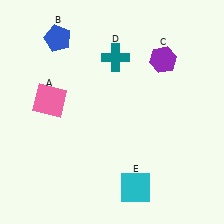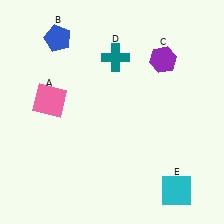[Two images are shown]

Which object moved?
The cyan square (E) moved right.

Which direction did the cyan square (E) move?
The cyan square (E) moved right.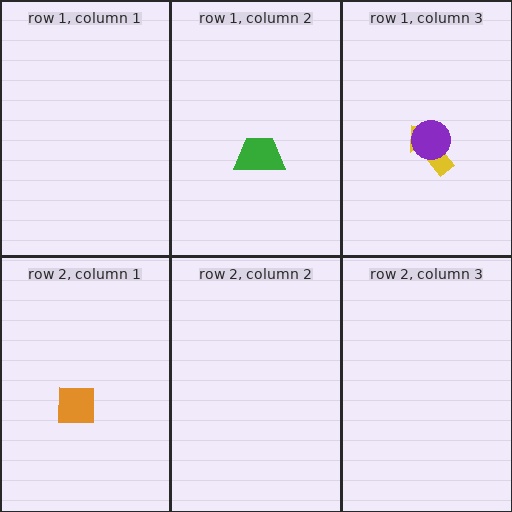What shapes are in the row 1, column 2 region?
The green trapezoid.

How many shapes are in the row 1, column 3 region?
2.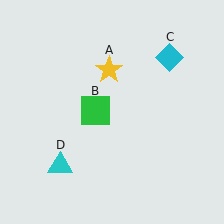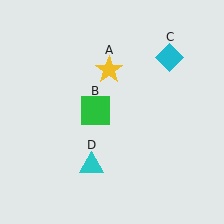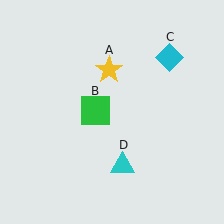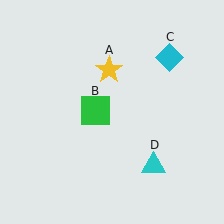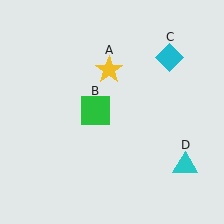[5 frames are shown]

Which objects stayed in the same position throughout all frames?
Yellow star (object A) and green square (object B) and cyan diamond (object C) remained stationary.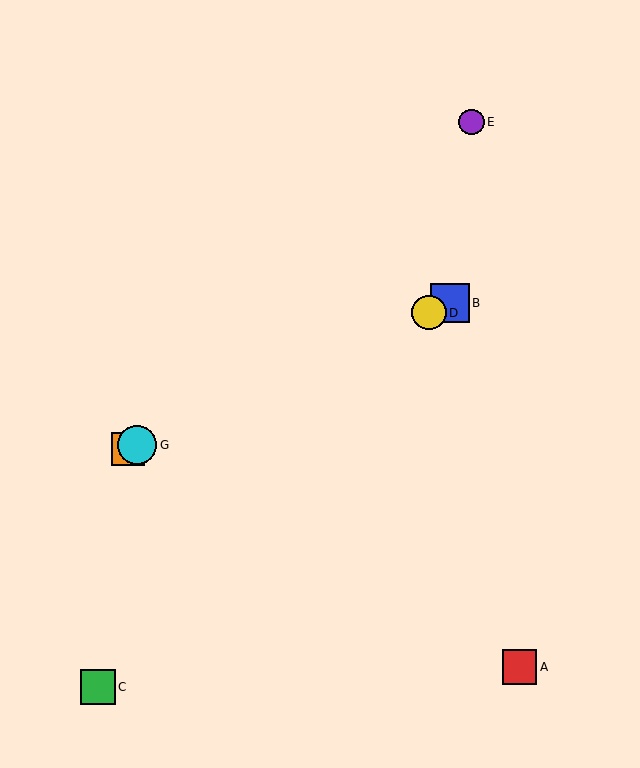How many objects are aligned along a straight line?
4 objects (B, D, F, G) are aligned along a straight line.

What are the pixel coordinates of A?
Object A is at (520, 667).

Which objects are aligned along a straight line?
Objects B, D, F, G are aligned along a straight line.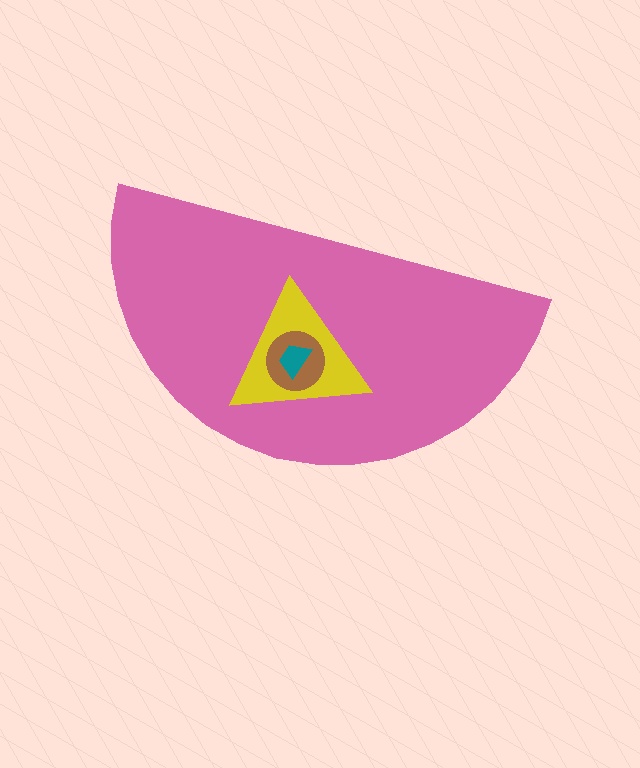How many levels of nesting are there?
4.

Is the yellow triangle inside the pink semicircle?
Yes.